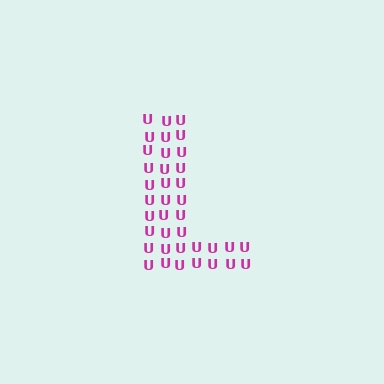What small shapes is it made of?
It is made of small letter U's.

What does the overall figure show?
The overall figure shows the letter L.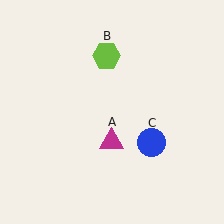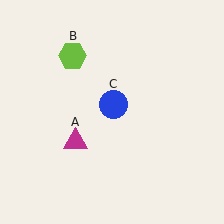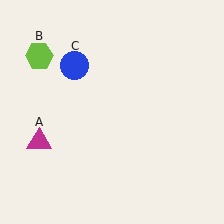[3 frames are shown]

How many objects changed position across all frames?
3 objects changed position: magenta triangle (object A), lime hexagon (object B), blue circle (object C).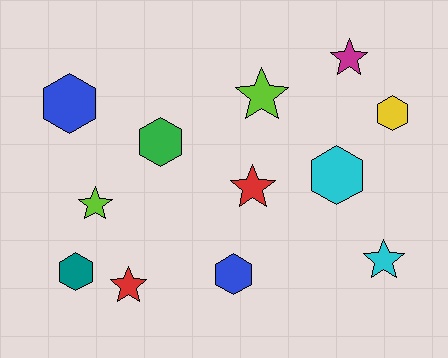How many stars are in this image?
There are 6 stars.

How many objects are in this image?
There are 12 objects.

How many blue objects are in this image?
There are 2 blue objects.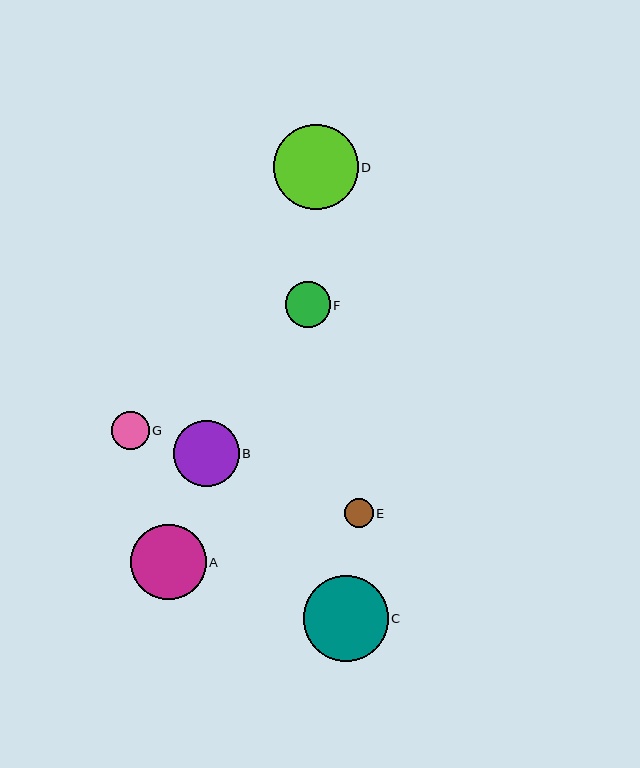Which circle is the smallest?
Circle E is the smallest with a size of approximately 29 pixels.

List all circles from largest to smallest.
From largest to smallest: C, D, A, B, F, G, E.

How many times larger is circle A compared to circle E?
Circle A is approximately 2.6 times the size of circle E.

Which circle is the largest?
Circle C is the largest with a size of approximately 85 pixels.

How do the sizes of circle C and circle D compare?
Circle C and circle D are approximately the same size.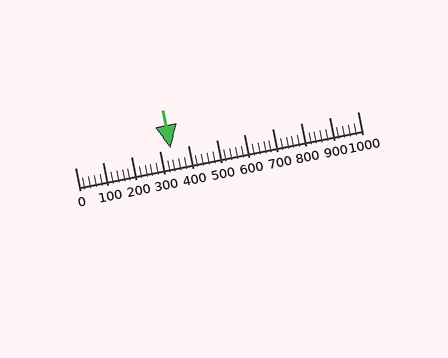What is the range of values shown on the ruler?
The ruler shows values from 0 to 1000.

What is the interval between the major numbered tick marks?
The major tick marks are spaced 100 units apart.